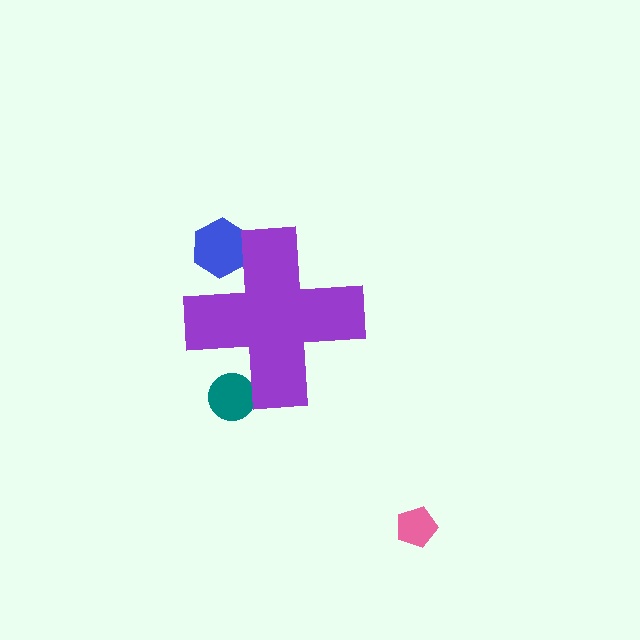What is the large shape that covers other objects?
A purple cross.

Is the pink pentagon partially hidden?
No, the pink pentagon is fully visible.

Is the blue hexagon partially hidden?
Yes, the blue hexagon is partially hidden behind the purple cross.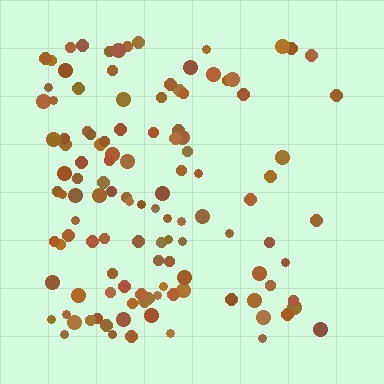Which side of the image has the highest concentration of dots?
The left.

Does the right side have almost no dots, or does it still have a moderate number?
Still a moderate number, just noticeably fewer than the left.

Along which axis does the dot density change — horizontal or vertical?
Horizontal.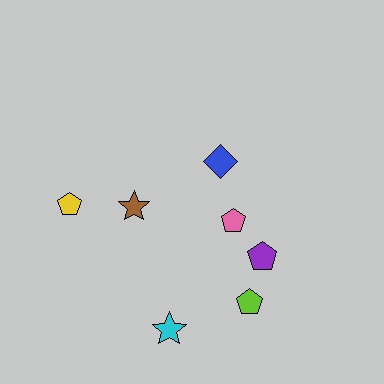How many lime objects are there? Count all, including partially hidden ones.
There is 1 lime object.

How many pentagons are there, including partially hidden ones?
There are 4 pentagons.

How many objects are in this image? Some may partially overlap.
There are 7 objects.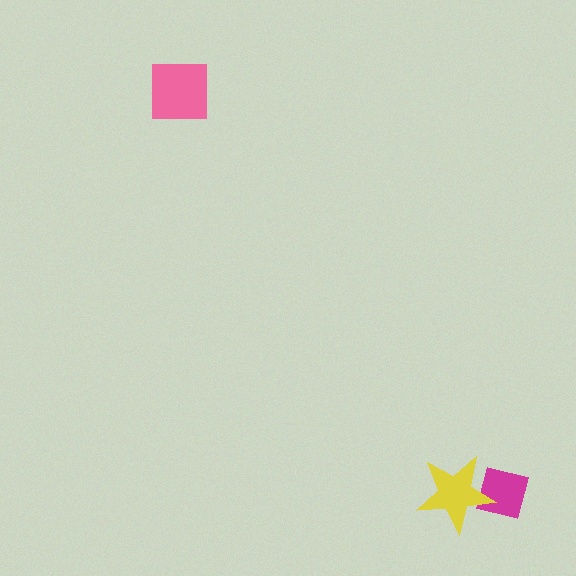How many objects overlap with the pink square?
0 objects overlap with the pink square.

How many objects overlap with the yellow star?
1 object overlaps with the yellow star.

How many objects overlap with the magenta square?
1 object overlaps with the magenta square.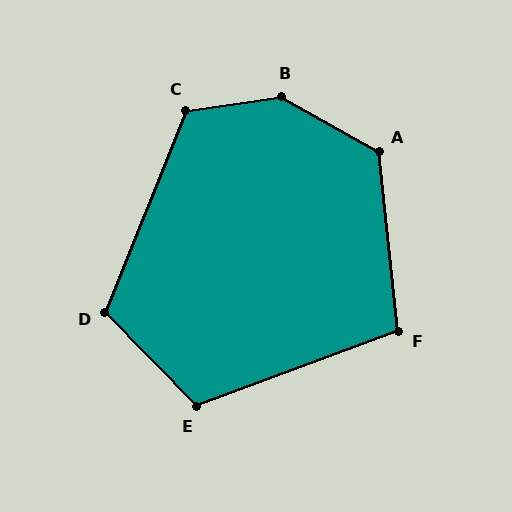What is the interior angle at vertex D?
Approximately 114 degrees (obtuse).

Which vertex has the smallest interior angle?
F, at approximately 104 degrees.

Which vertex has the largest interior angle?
B, at approximately 142 degrees.